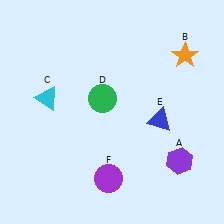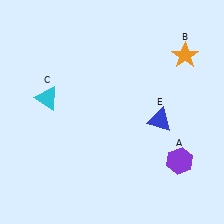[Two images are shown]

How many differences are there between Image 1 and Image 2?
There are 2 differences between the two images.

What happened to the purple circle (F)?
The purple circle (F) was removed in Image 2. It was in the bottom-left area of Image 1.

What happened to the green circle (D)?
The green circle (D) was removed in Image 2. It was in the top-left area of Image 1.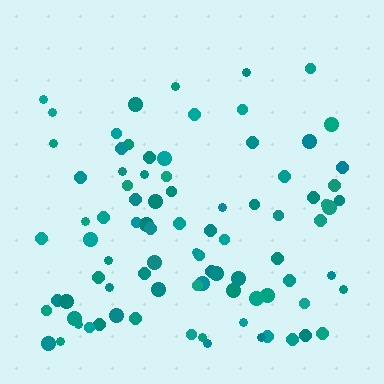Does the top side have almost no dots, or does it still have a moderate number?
Still a moderate number, just noticeably fewer than the bottom.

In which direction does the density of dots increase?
From top to bottom, with the bottom side densest.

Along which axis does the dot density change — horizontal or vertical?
Vertical.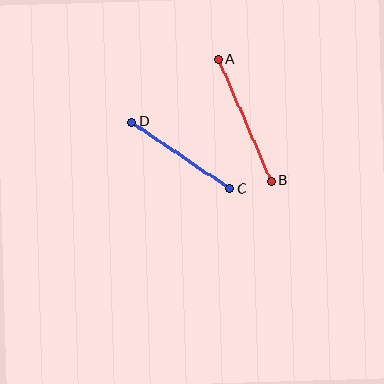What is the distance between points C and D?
The distance is approximately 118 pixels.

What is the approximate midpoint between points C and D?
The midpoint is at approximately (181, 155) pixels.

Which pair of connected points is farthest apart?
Points A and B are farthest apart.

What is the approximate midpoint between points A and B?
The midpoint is at approximately (245, 120) pixels.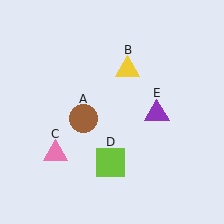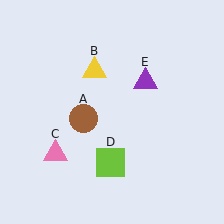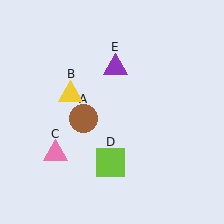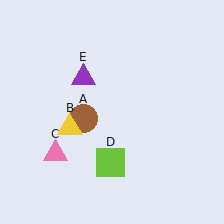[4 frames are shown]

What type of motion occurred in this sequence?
The yellow triangle (object B), purple triangle (object E) rotated counterclockwise around the center of the scene.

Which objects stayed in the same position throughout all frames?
Brown circle (object A) and pink triangle (object C) and lime square (object D) remained stationary.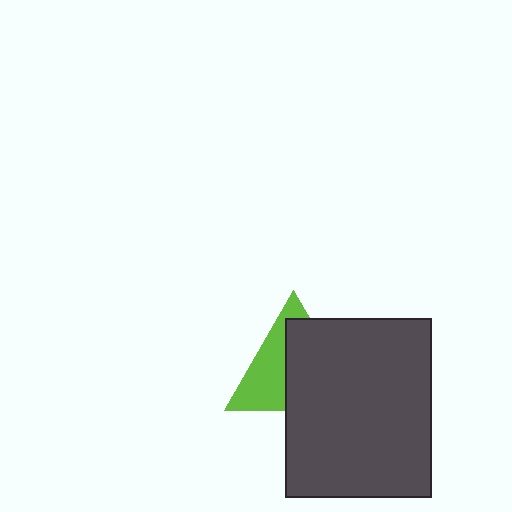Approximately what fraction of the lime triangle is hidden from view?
Roughly 56% of the lime triangle is hidden behind the dark gray rectangle.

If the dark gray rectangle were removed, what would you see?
You would see the complete lime triangle.